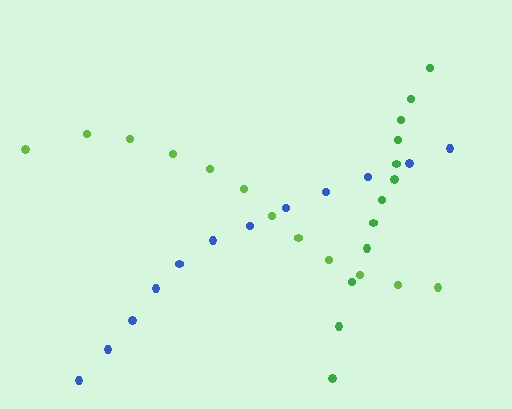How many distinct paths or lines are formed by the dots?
There are 3 distinct paths.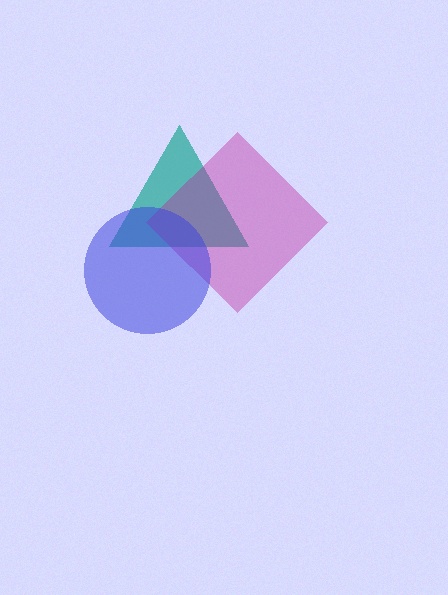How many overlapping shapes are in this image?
There are 3 overlapping shapes in the image.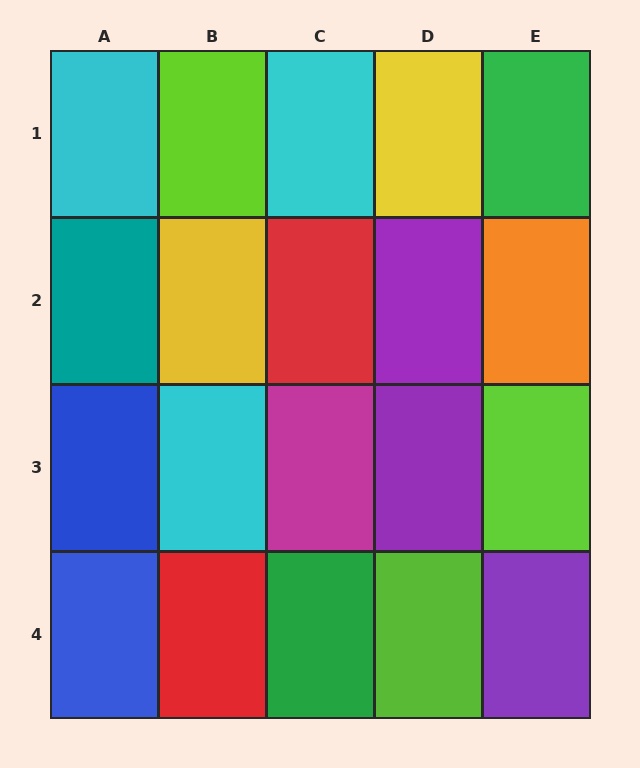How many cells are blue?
2 cells are blue.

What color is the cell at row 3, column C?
Magenta.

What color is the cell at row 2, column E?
Orange.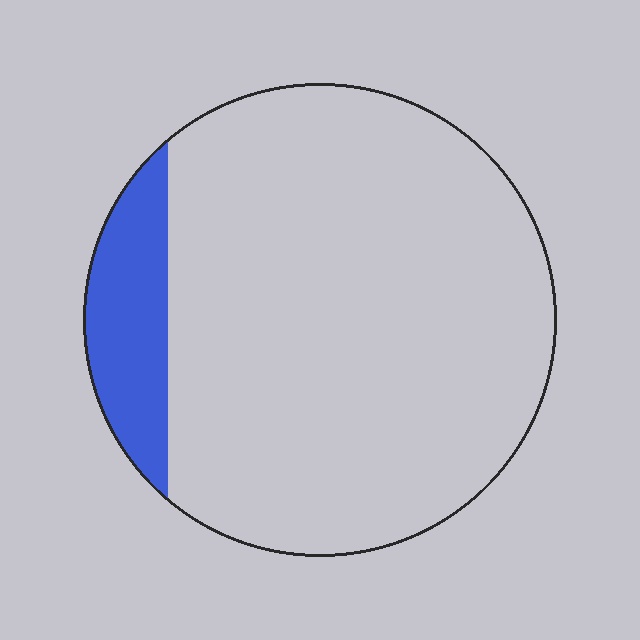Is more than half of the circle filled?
No.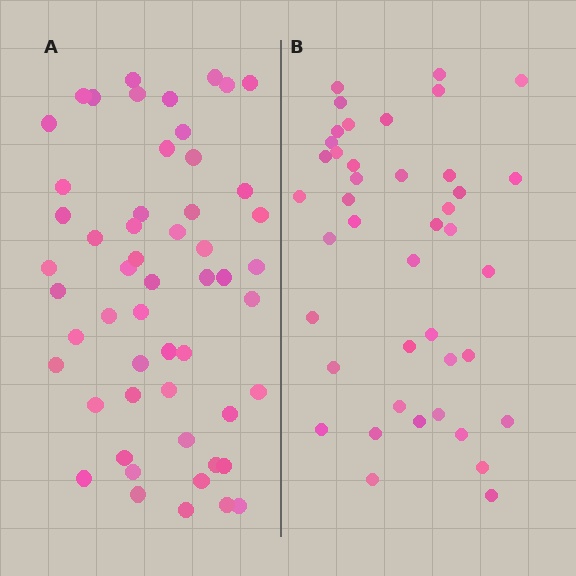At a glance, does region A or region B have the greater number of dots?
Region A (the left region) has more dots.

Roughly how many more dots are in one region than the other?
Region A has roughly 12 or so more dots than region B.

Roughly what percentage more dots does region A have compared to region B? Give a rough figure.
About 30% more.